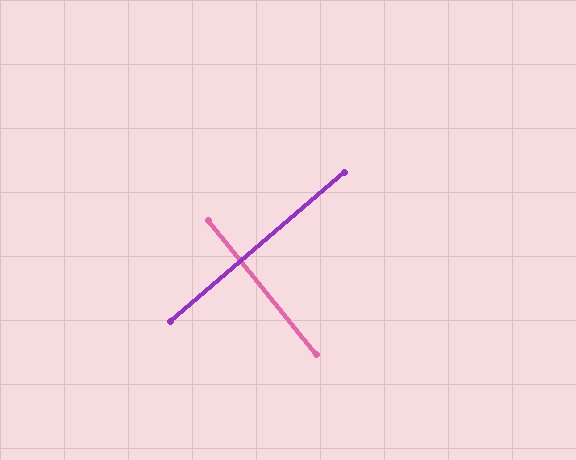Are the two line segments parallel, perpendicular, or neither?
Perpendicular — they meet at approximately 89°.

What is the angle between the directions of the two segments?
Approximately 89 degrees.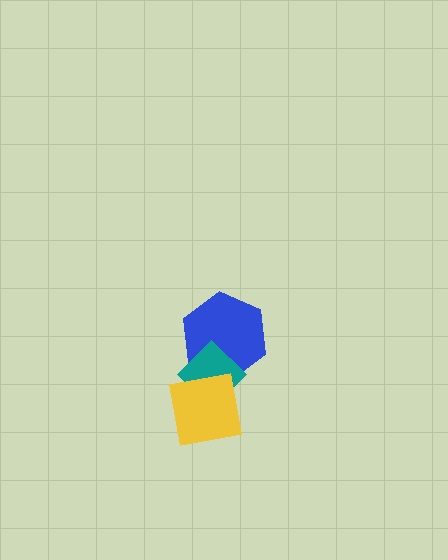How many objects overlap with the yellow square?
2 objects overlap with the yellow square.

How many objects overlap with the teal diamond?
2 objects overlap with the teal diamond.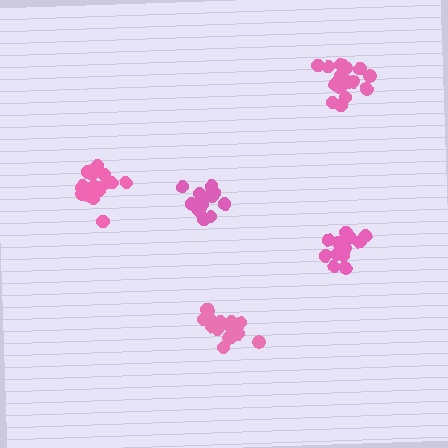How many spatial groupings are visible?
There are 5 spatial groupings.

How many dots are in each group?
Group 1: 16 dots, Group 2: 17 dots, Group 3: 17 dots, Group 4: 17 dots, Group 5: 13 dots (80 total).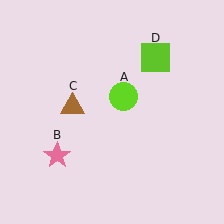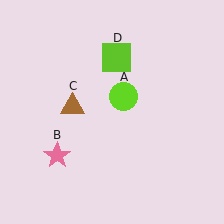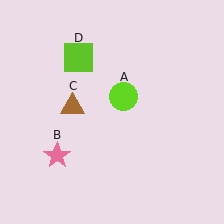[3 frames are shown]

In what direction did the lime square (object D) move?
The lime square (object D) moved left.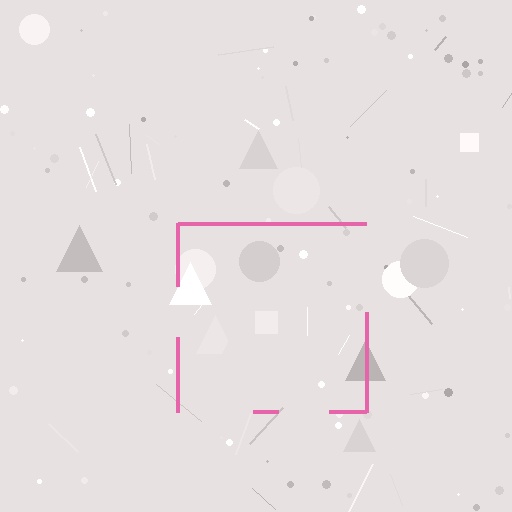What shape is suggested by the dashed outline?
The dashed outline suggests a square.